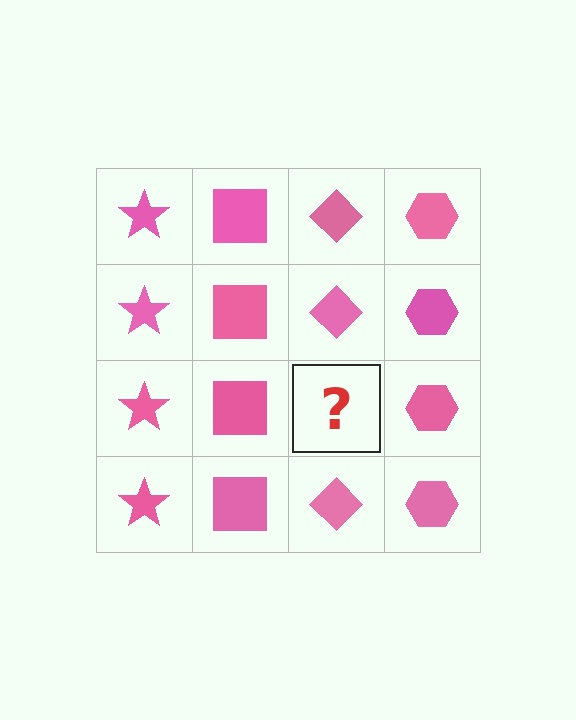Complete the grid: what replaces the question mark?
The question mark should be replaced with a pink diamond.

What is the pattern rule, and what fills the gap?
The rule is that each column has a consistent shape. The gap should be filled with a pink diamond.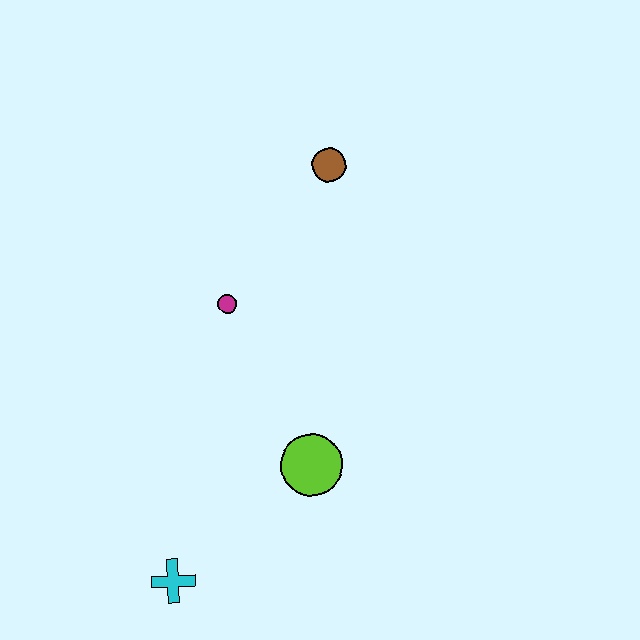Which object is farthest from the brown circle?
The cyan cross is farthest from the brown circle.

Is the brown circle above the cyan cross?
Yes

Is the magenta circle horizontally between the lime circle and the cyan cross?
Yes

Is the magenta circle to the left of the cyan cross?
No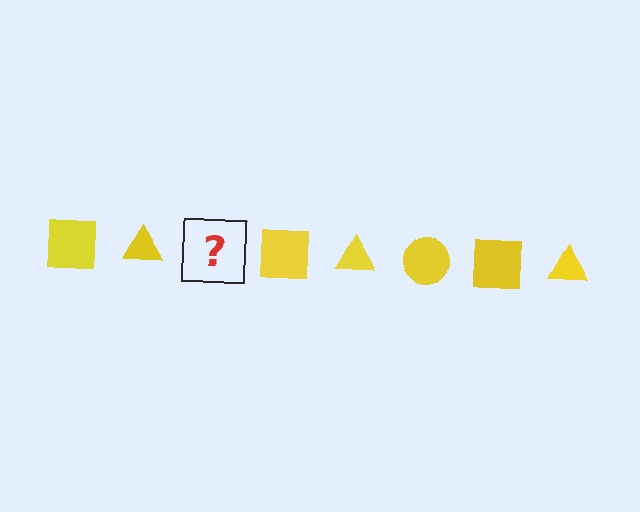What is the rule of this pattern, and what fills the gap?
The rule is that the pattern cycles through square, triangle, circle shapes in yellow. The gap should be filled with a yellow circle.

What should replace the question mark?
The question mark should be replaced with a yellow circle.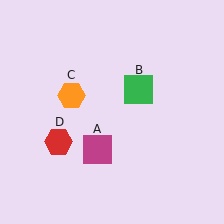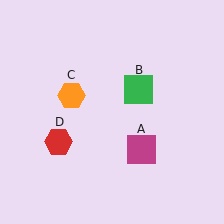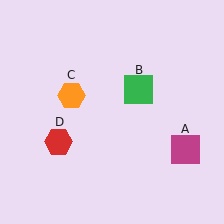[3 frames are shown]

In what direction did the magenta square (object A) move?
The magenta square (object A) moved right.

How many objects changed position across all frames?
1 object changed position: magenta square (object A).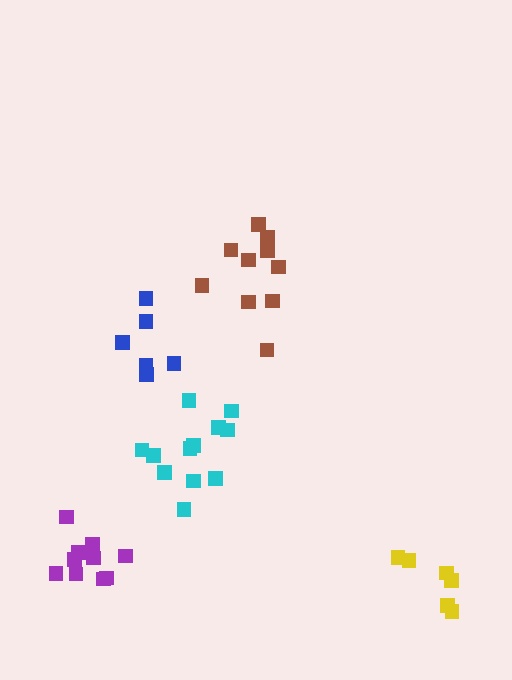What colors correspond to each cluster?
The clusters are colored: cyan, purple, blue, yellow, brown.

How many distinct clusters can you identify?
There are 5 distinct clusters.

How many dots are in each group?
Group 1: 12 dots, Group 2: 10 dots, Group 3: 6 dots, Group 4: 6 dots, Group 5: 10 dots (44 total).